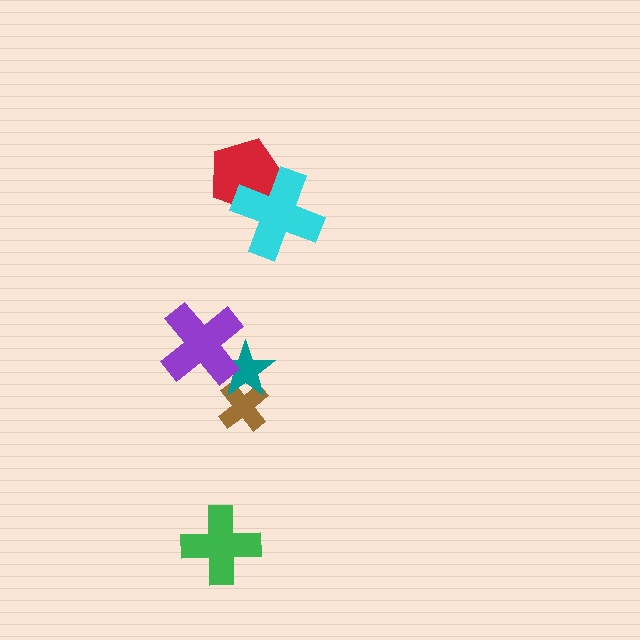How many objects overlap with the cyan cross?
1 object overlaps with the cyan cross.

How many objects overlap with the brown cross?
1 object overlaps with the brown cross.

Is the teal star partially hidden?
Yes, it is partially covered by another shape.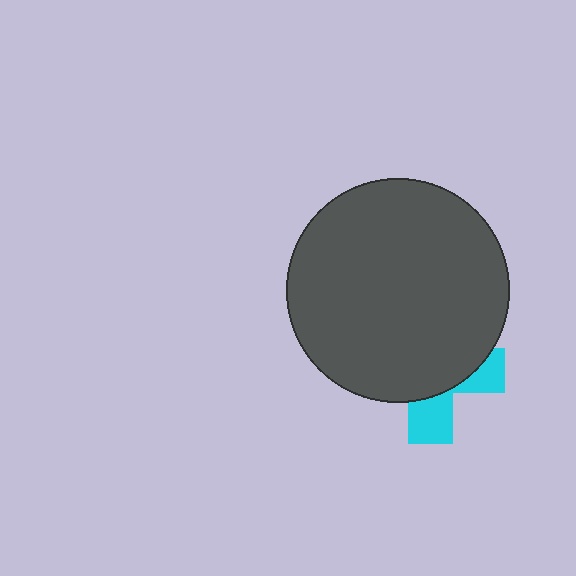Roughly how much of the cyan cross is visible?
A small part of it is visible (roughly 31%).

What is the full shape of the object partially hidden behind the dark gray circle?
The partially hidden object is a cyan cross.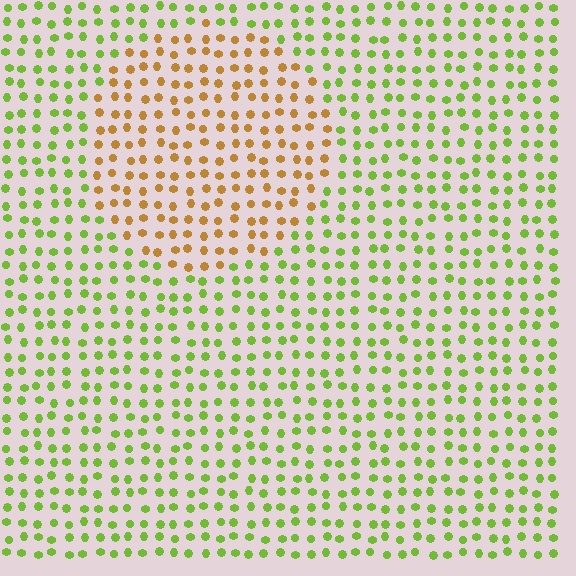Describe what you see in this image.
The image is filled with small lime elements in a uniform arrangement. A circle-shaped region is visible where the elements are tinted to a slightly different hue, forming a subtle color boundary.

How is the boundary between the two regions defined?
The boundary is defined purely by a slight shift in hue (about 57 degrees). Spacing, size, and orientation are identical on both sides.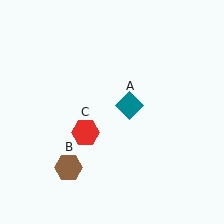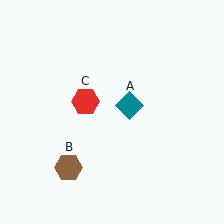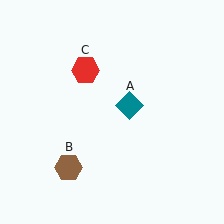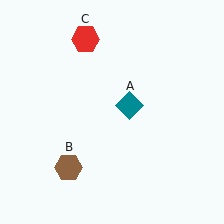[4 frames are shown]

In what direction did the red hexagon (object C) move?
The red hexagon (object C) moved up.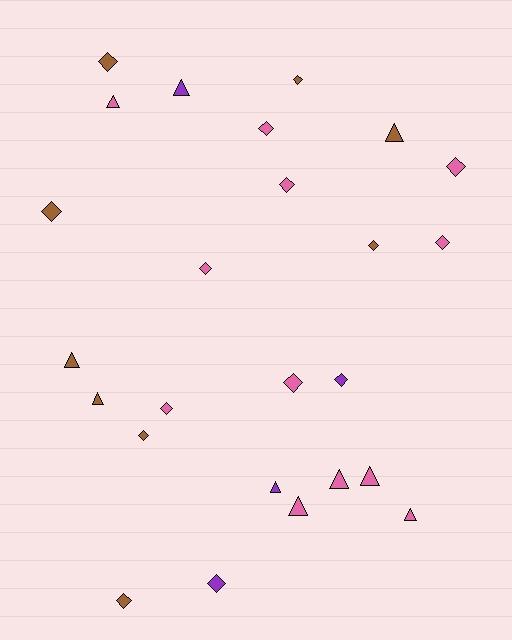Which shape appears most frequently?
Diamond, with 15 objects.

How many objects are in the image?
There are 25 objects.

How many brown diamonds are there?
There are 6 brown diamonds.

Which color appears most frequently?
Pink, with 12 objects.